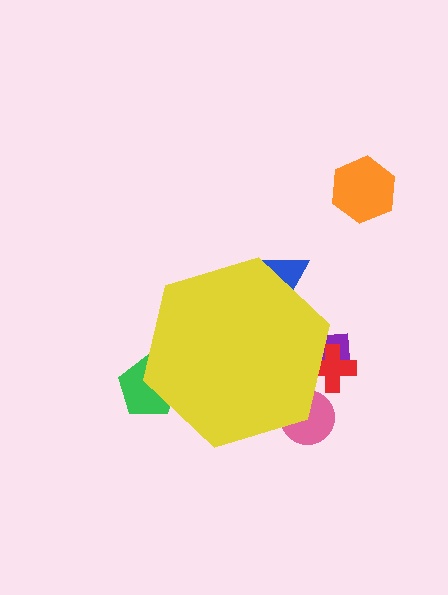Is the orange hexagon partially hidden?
No, the orange hexagon is fully visible.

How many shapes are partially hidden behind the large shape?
5 shapes are partially hidden.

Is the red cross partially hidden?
Yes, the red cross is partially hidden behind the yellow hexagon.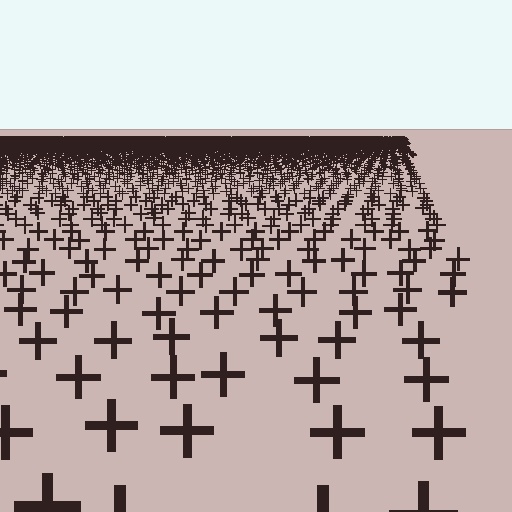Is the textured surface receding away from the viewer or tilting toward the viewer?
The surface is receding away from the viewer. Texture elements get smaller and denser toward the top.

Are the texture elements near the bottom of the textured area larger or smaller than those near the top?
Larger. Near the bottom, elements are closer to the viewer and appear at a bigger on-screen size.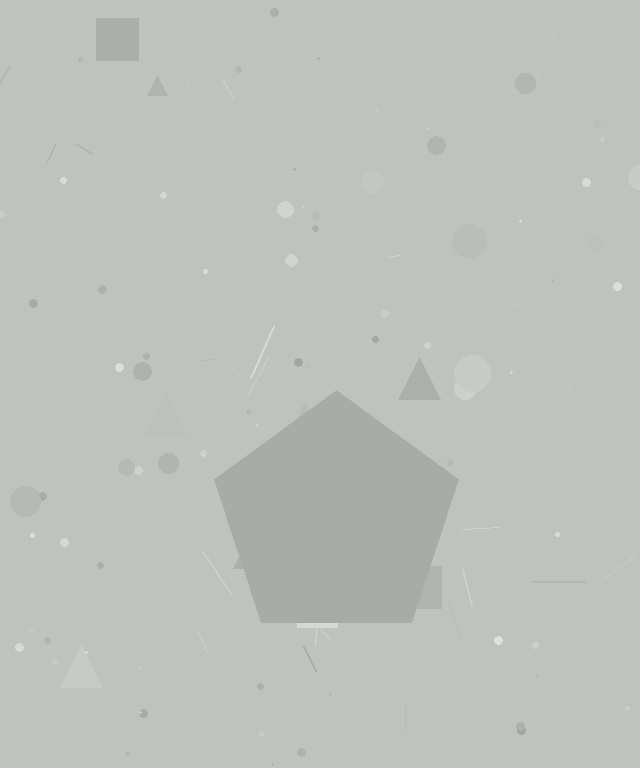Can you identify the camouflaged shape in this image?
The camouflaged shape is a pentagon.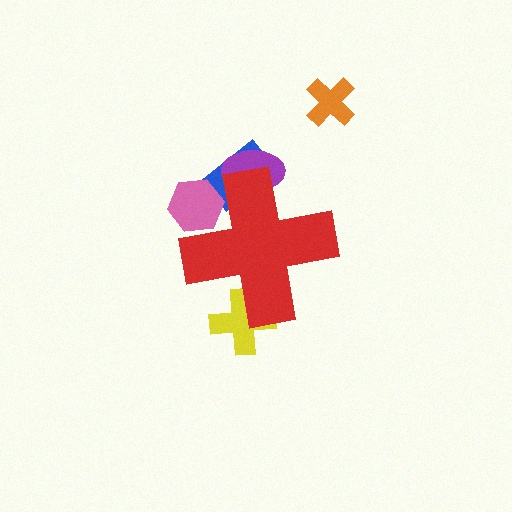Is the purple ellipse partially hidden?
Yes, the purple ellipse is partially hidden behind the red cross.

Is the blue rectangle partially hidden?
Yes, the blue rectangle is partially hidden behind the red cross.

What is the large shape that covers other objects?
A red cross.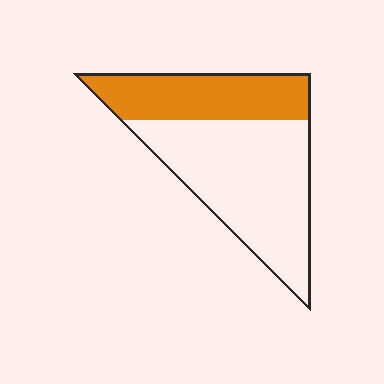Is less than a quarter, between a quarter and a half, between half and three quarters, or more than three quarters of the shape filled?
Between a quarter and a half.